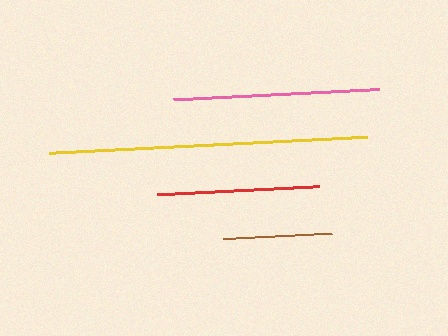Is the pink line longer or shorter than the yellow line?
The yellow line is longer than the pink line.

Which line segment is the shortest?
The brown line is the shortest at approximately 109 pixels.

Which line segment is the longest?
The yellow line is the longest at approximately 318 pixels.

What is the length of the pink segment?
The pink segment is approximately 206 pixels long.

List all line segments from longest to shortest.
From longest to shortest: yellow, pink, red, brown.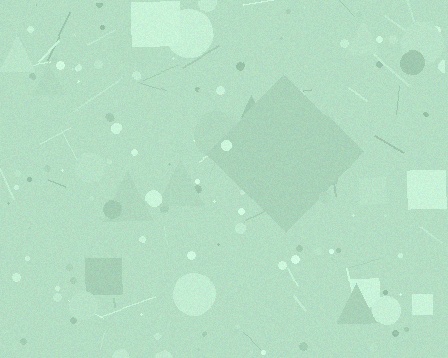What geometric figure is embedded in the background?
A diamond is embedded in the background.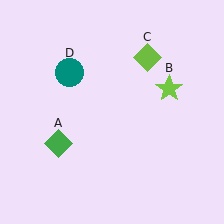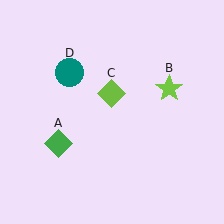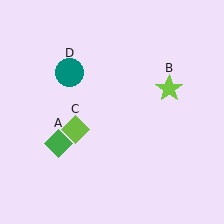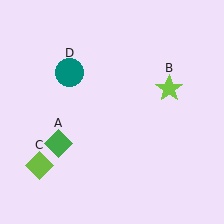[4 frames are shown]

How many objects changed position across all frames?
1 object changed position: lime diamond (object C).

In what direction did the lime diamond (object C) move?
The lime diamond (object C) moved down and to the left.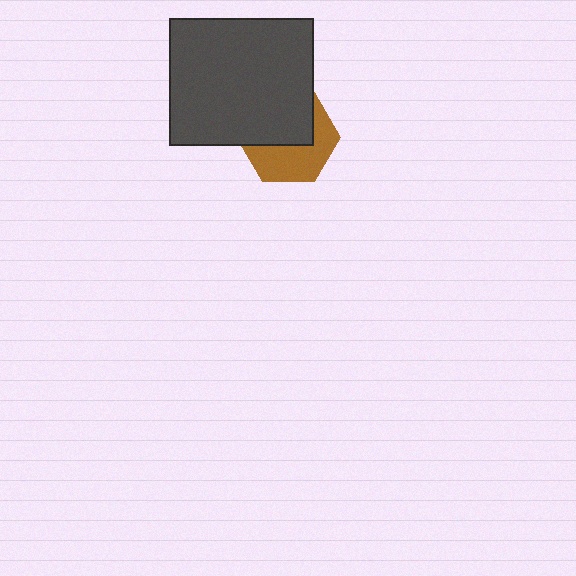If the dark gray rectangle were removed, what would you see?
You would see the complete brown hexagon.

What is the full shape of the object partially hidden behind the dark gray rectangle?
The partially hidden object is a brown hexagon.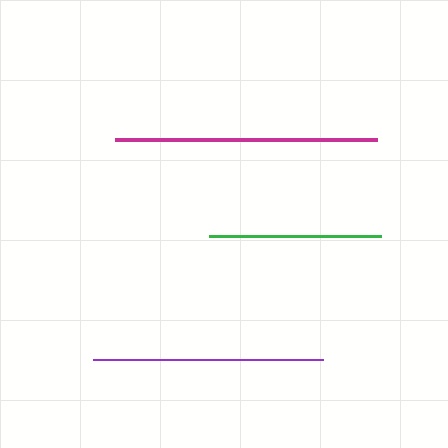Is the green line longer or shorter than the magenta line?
The magenta line is longer than the green line.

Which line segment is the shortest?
The green line is the shortest at approximately 172 pixels.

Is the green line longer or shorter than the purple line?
The purple line is longer than the green line.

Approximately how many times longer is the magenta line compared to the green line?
The magenta line is approximately 1.5 times the length of the green line.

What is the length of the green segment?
The green segment is approximately 172 pixels long.